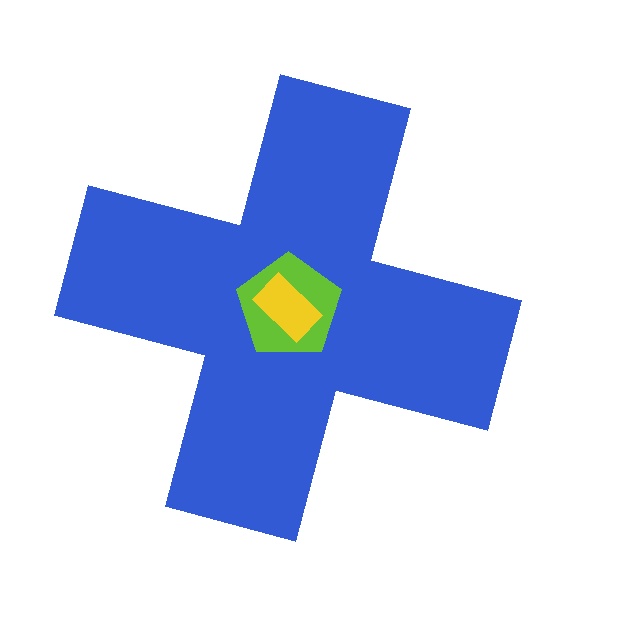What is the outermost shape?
The blue cross.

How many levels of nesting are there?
3.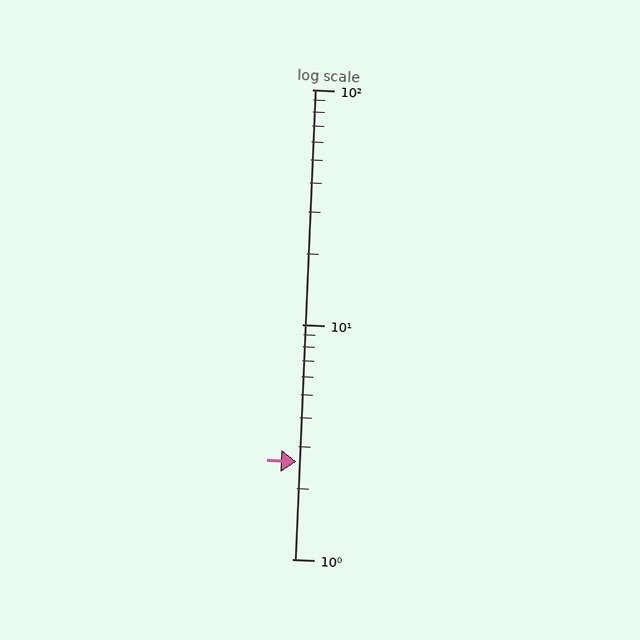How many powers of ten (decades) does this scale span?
The scale spans 2 decades, from 1 to 100.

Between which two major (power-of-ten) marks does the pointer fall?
The pointer is between 1 and 10.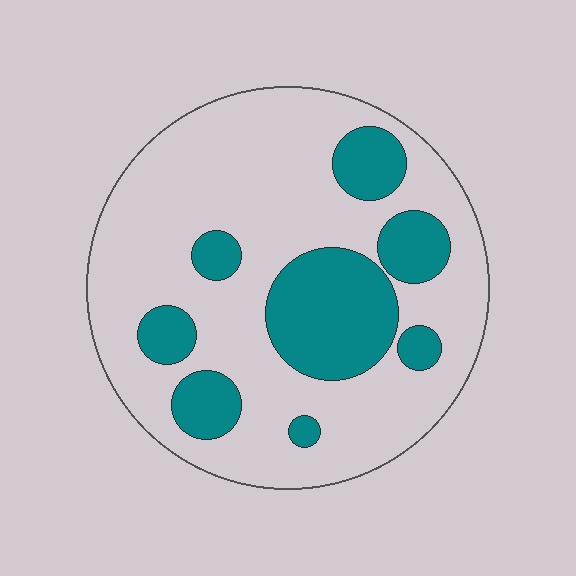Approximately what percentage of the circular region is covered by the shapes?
Approximately 25%.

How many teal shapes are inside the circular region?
8.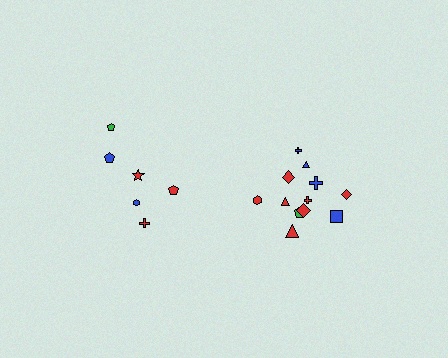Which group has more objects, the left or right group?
The right group.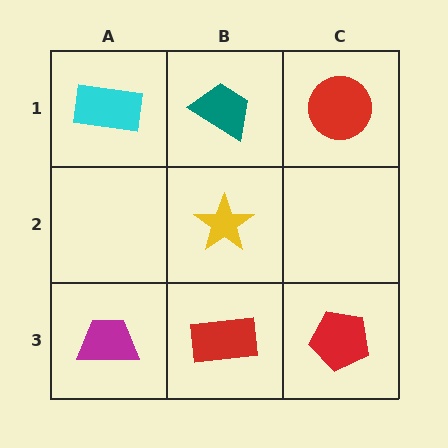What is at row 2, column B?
A yellow star.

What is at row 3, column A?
A magenta trapezoid.